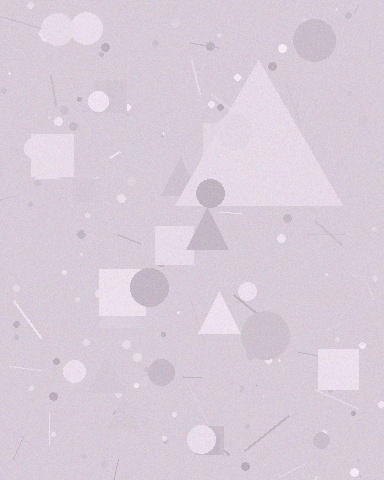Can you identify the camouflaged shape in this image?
The camouflaged shape is a triangle.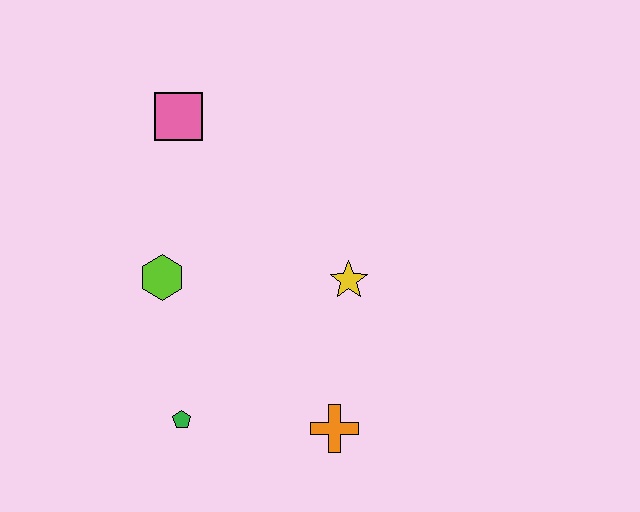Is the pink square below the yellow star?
No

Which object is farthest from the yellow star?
The pink square is farthest from the yellow star.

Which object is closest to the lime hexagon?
The green pentagon is closest to the lime hexagon.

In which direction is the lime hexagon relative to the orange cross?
The lime hexagon is to the left of the orange cross.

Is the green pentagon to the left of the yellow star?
Yes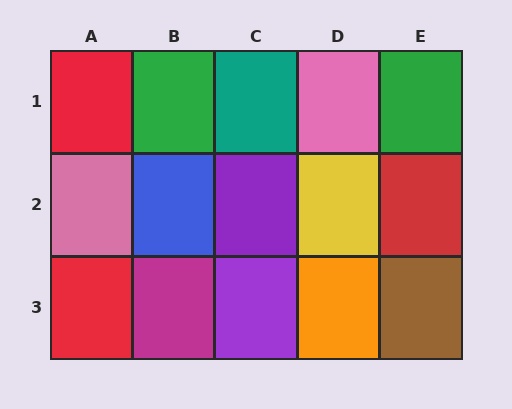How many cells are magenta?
1 cell is magenta.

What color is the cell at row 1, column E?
Green.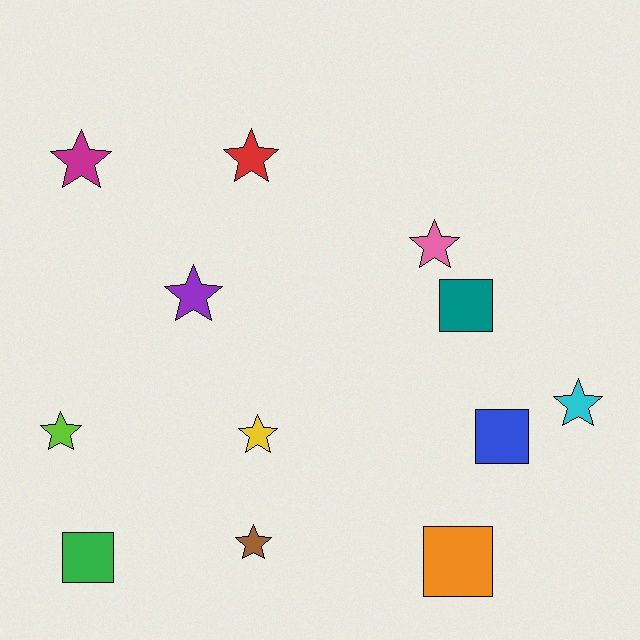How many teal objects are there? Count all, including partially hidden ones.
There is 1 teal object.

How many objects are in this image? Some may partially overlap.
There are 12 objects.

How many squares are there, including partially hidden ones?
There are 4 squares.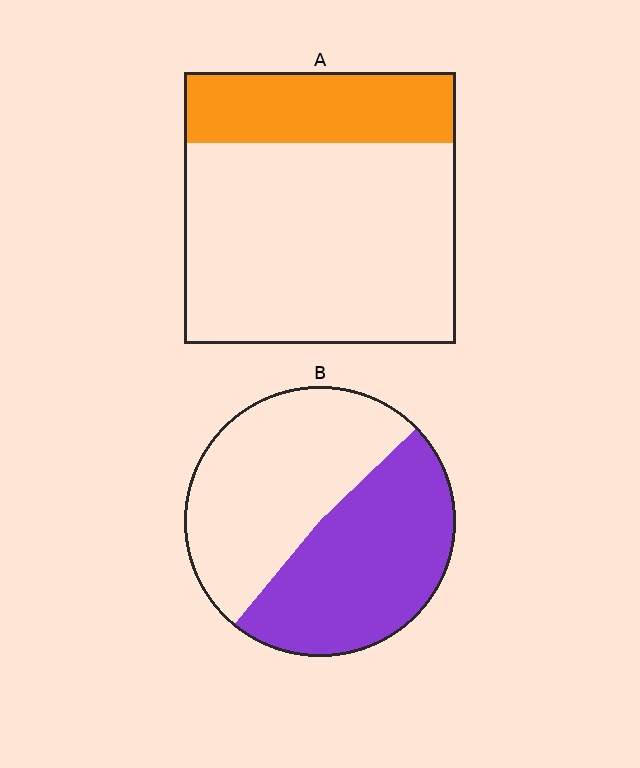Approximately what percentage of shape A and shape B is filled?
A is approximately 25% and B is approximately 50%.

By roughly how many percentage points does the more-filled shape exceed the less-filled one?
By roughly 20 percentage points (B over A).